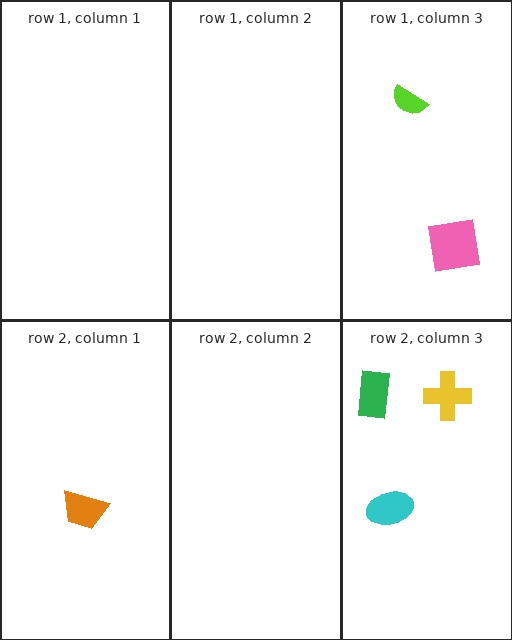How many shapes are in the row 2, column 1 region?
1.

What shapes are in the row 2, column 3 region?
The cyan ellipse, the green rectangle, the yellow cross.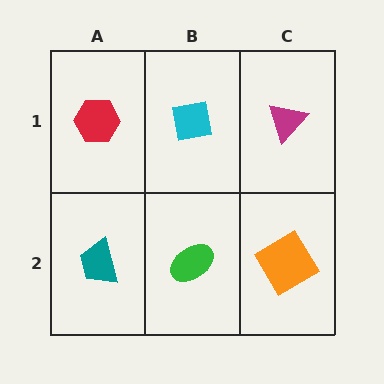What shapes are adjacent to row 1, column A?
A teal trapezoid (row 2, column A), a cyan square (row 1, column B).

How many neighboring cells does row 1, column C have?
2.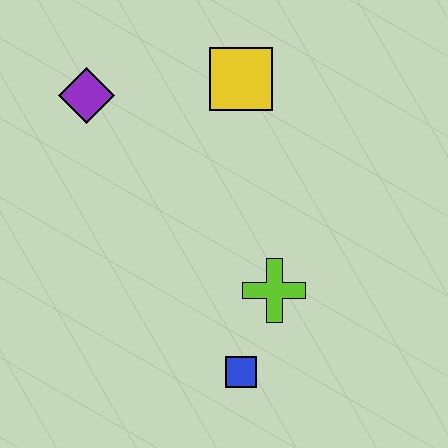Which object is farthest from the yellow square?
The blue square is farthest from the yellow square.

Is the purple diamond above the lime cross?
Yes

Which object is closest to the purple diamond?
The yellow square is closest to the purple diamond.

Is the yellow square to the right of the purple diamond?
Yes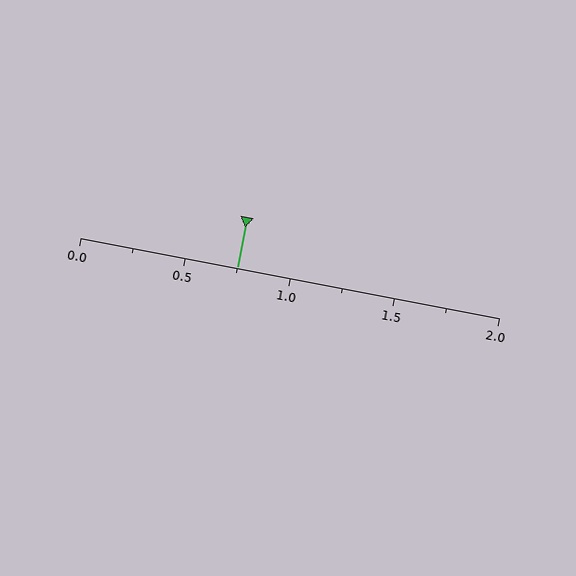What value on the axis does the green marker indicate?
The marker indicates approximately 0.75.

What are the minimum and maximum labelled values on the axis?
The axis runs from 0.0 to 2.0.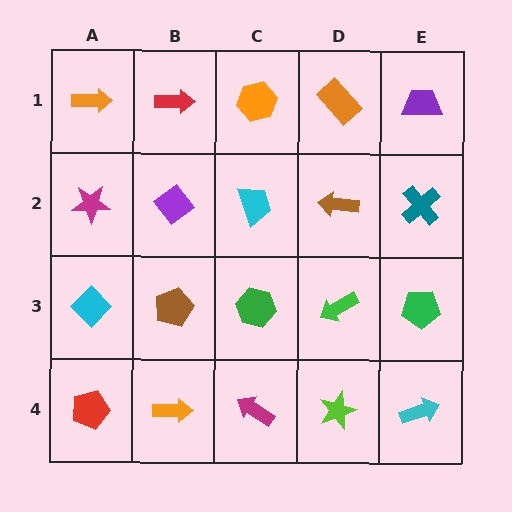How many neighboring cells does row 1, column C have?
3.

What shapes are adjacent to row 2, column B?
A red arrow (row 1, column B), a brown pentagon (row 3, column B), a magenta star (row 2, column A), a cyan trapezoid (row 2, column C).